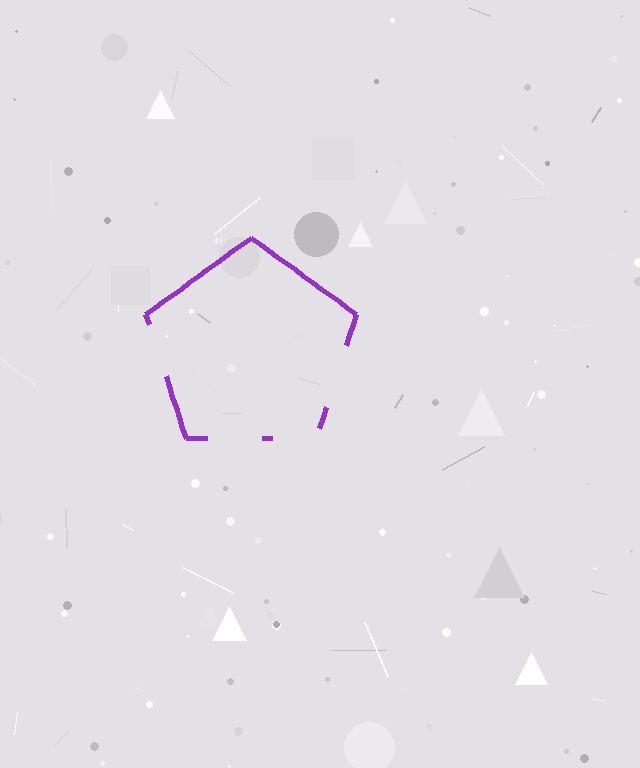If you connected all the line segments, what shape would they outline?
They would outline a pentagon.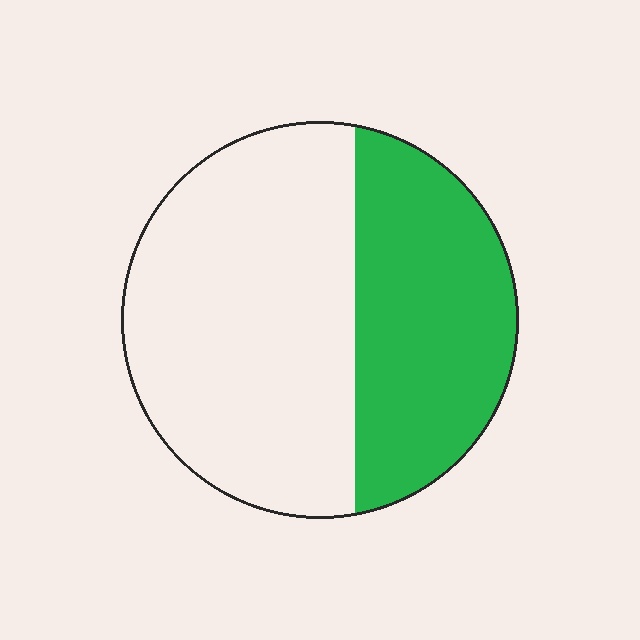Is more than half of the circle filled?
No.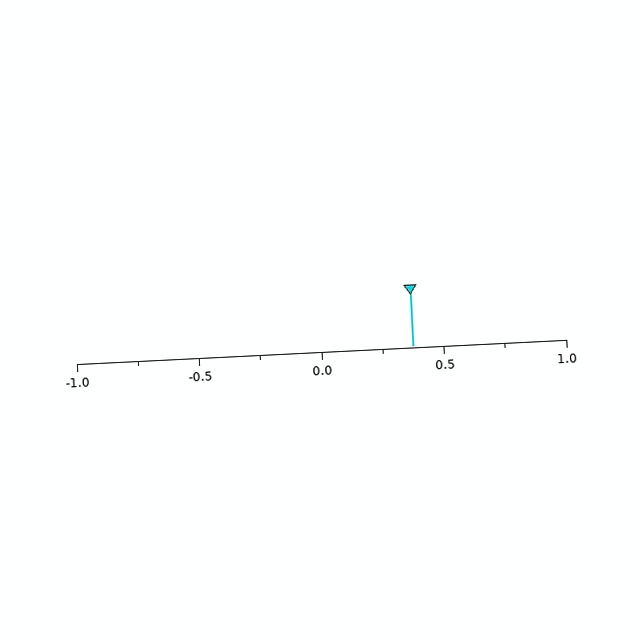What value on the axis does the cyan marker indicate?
The marker indicates approximately 0.38.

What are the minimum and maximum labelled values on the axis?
The axis runs from -1.0 to 1.0.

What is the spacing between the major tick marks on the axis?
The major ticks are spaced 0.5 apart.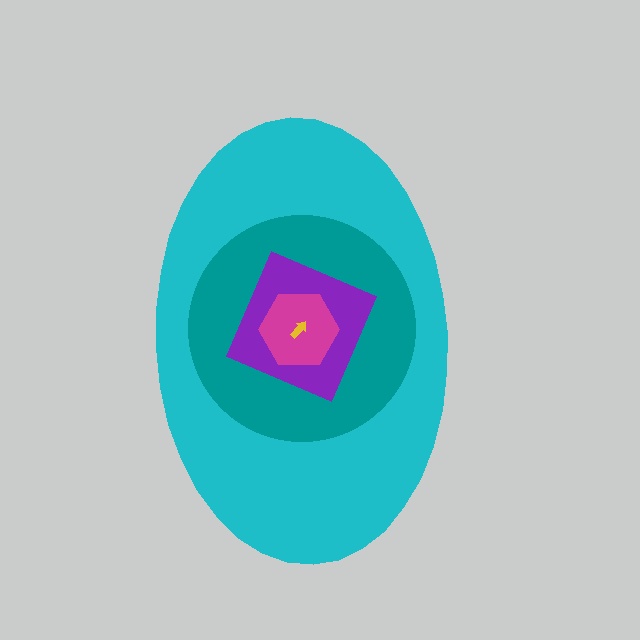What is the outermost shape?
The cyan ellipse.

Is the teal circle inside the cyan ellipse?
Yes.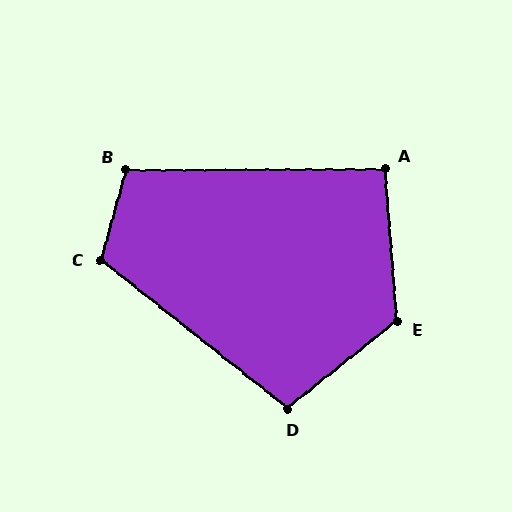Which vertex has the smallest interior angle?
A, at approximately 94 degrees.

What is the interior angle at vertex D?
Approximately 103 degrees (obtuse).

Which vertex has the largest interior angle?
E, at approximately 124 degrees.